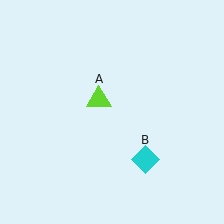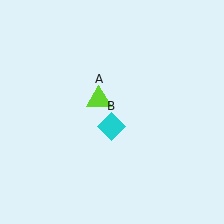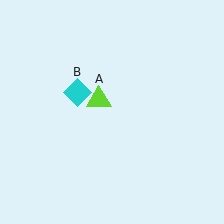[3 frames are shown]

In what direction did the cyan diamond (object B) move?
The cyan diamond (object B) moved up and to the left.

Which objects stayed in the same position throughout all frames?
Lime triangle (object A) remained stationary.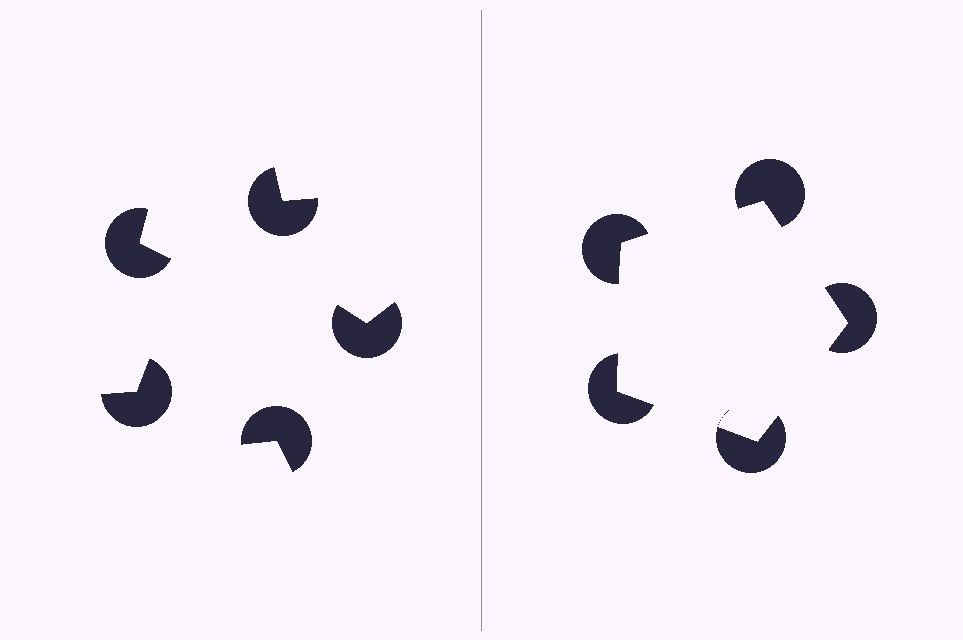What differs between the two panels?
The pac-man discs are positioned identically on both sides; only the wedge orientations differ. On the right they align to a pentagon; on the left they are misaligned.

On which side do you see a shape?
An illusory pentagon appears on the right side. On the left side the wedge cuts are rotated, so no coherent shape forms.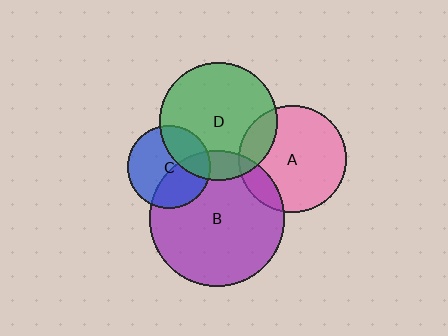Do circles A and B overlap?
Yes.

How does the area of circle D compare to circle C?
Approximately 2.0 times.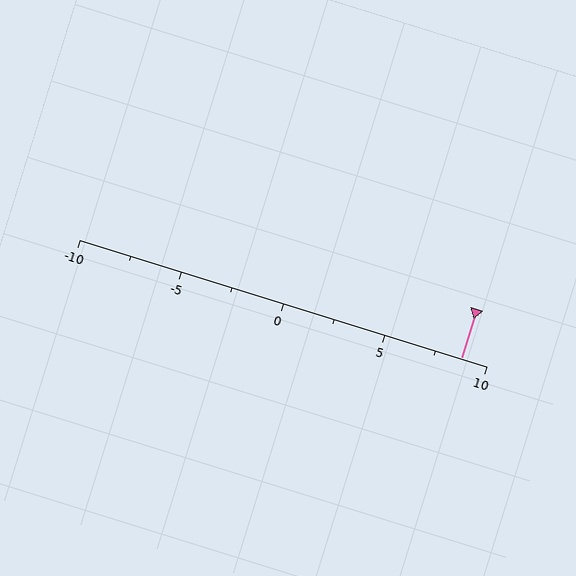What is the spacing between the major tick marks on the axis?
The major ticks are spaced 5 apart.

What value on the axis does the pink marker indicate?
The marker indicates approximately 8.8.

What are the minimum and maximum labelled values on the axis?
The axis runs from -10 to 10.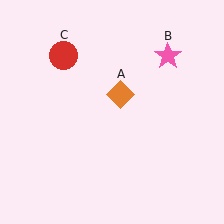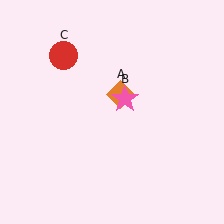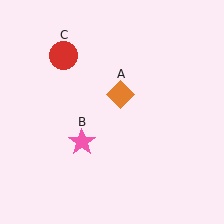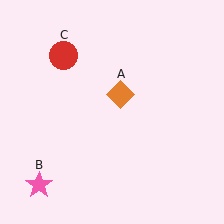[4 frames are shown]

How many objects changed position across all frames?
1 object changed position: pink star (object B).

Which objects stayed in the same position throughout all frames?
Orange diamond (object A) and red circle (object C) remained stationary.